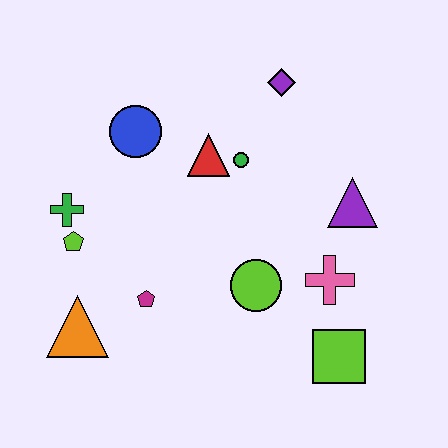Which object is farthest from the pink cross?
The green cross is farthest from the pink cross.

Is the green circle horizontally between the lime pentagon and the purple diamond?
Yes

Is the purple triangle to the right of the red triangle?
Yes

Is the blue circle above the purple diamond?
No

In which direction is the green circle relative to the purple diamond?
The green circle is below the purple diamond.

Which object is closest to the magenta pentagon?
The orange triangle is closest to the magenta pentagon.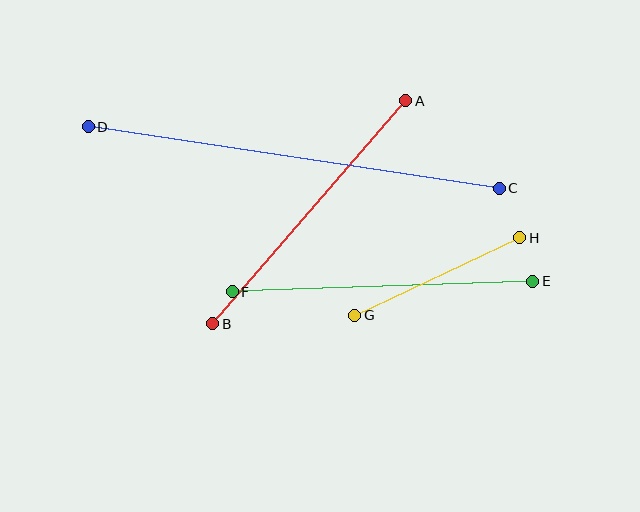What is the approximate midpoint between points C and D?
The midpoint is at approximately (294, 158) pixels.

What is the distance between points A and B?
The distance is approximately 295 pixels.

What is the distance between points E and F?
The distance is approximately 301 pixels.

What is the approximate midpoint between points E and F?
The midpoint is at approximately (382, 286) pixels.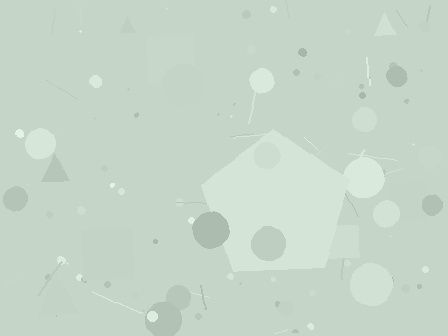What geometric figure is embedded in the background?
A pentagon is embedded in the background.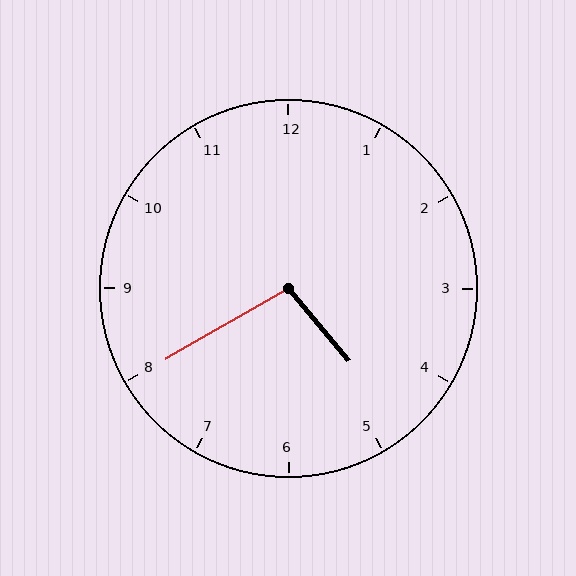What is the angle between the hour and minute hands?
Approximately 100 degrees.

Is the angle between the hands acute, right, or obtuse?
It is obtuse.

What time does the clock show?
4:40.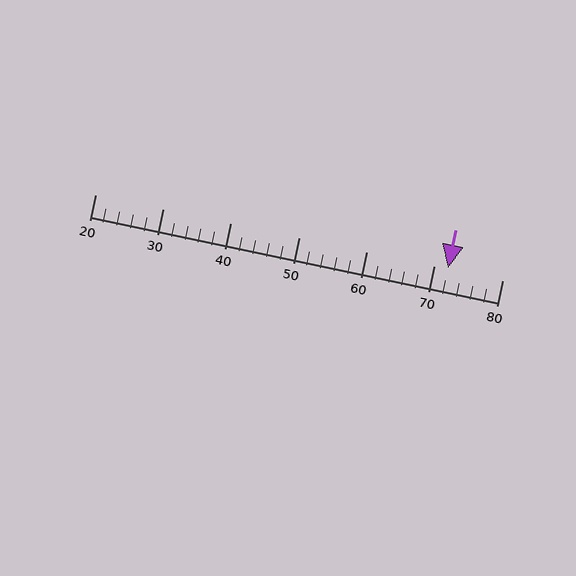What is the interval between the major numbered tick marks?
The major tick marks are spaced 10 units apart.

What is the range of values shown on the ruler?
The ruler shows values from 20 to 80.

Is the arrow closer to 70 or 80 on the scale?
The arrow is closer to 70.